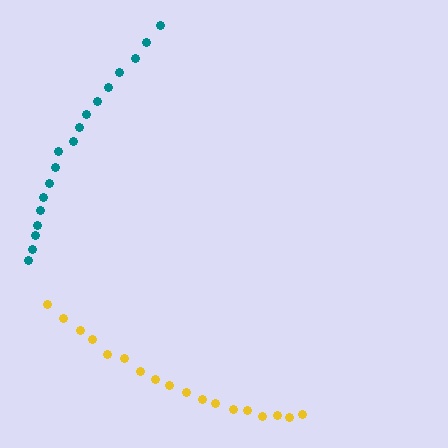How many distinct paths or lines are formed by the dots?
There are 2 distinct paths.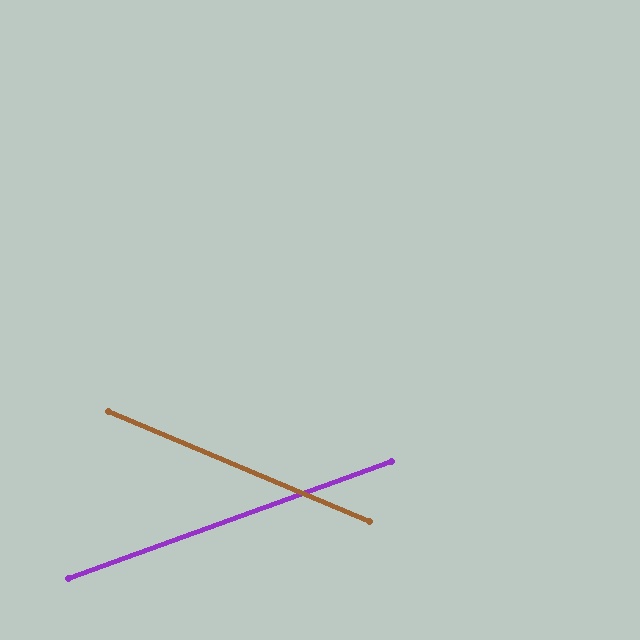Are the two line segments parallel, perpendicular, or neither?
Neither parallel nor perpendicular — they differ by about 43°.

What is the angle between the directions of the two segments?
Approximately 43 degrees.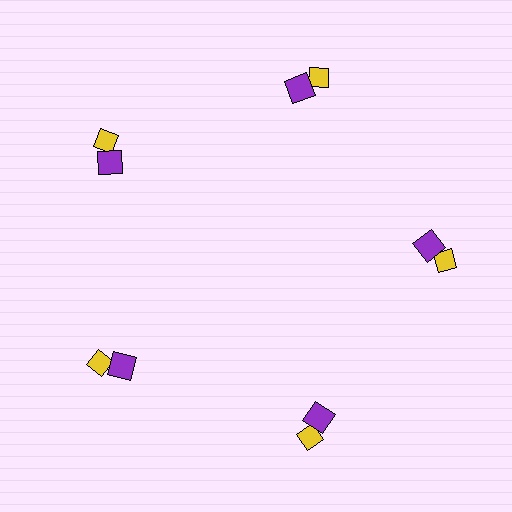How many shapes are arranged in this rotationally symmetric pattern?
There are 10 shapes, arranged in 5 groups of 2.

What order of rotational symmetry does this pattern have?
This pattern has 5-fold rotational symmetry.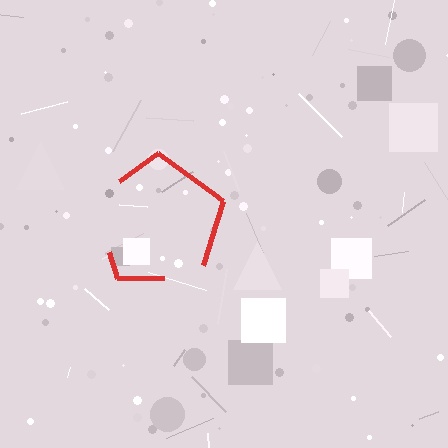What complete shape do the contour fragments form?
The contour fragments form a pentagon.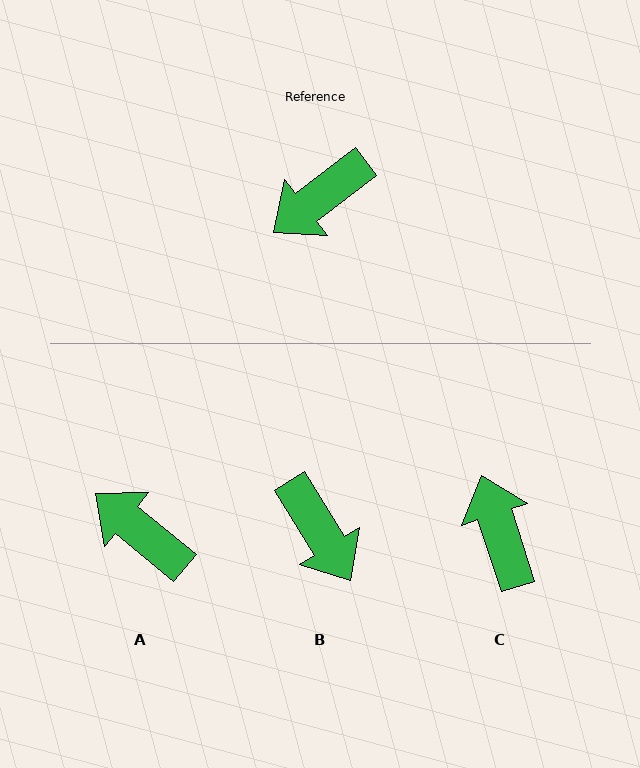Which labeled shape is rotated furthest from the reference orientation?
C, about 110 degrees away.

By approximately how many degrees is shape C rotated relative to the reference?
Approximately 110 degrees clockwise.